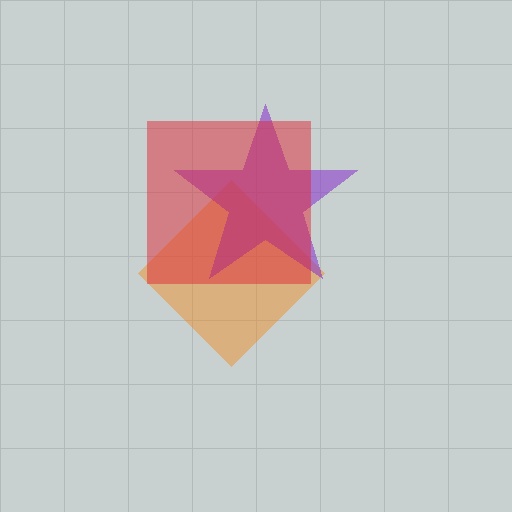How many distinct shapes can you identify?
There are 3 distinct shapes: an orange diamond, a purple star, a red square.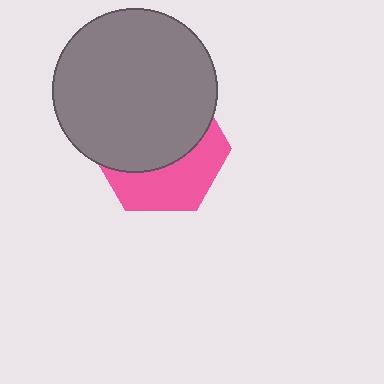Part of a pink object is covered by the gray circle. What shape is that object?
It is a hexagon.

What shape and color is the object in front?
The object in front is a gray circle.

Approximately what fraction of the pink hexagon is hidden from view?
Roughly 59% of the pink hexagon is hidden behind the gray circle.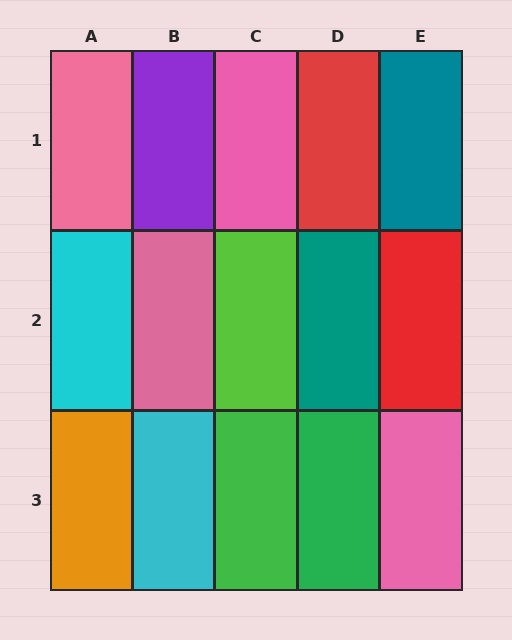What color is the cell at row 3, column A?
Orange.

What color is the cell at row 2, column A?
Cyan.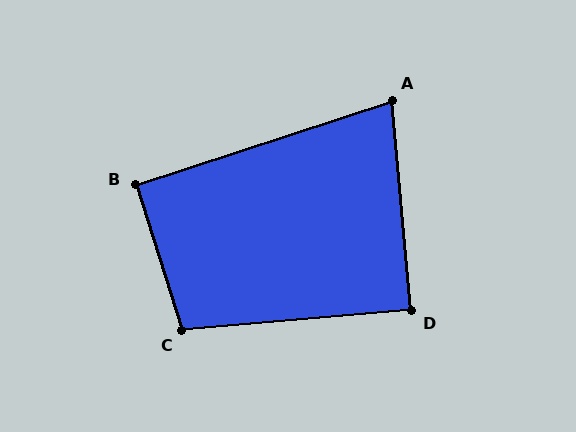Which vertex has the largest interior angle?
C, at approximately 103 degrees.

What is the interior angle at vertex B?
Approximately 90 degrees (approximately right).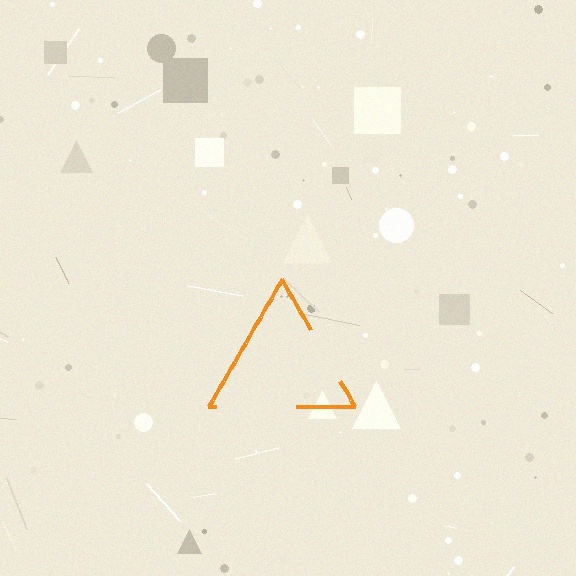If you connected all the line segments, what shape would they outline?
They would outline a triangle.